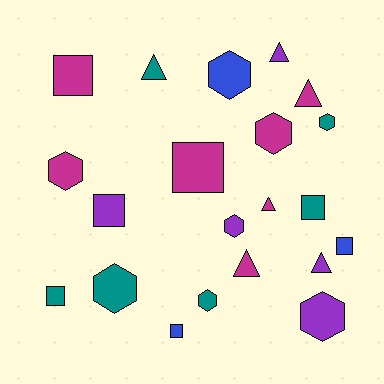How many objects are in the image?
There are 21 objects.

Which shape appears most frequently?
Hexagon, with 8 objects.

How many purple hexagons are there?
There are 2 purple hexagons.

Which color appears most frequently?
Magenta, with 7 objects.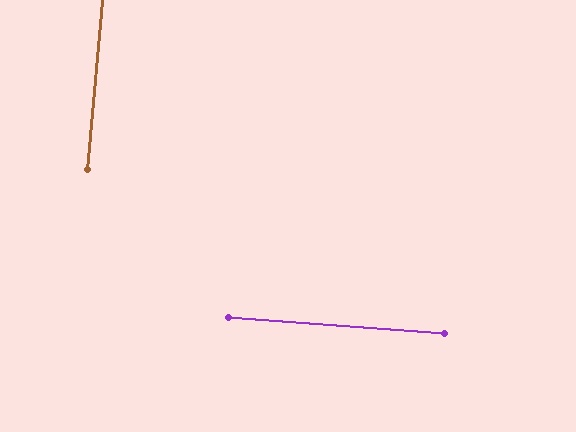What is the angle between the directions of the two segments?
Approximately 89 degrees.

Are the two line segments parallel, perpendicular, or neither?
Perpendicular — they meet at approximately 89°.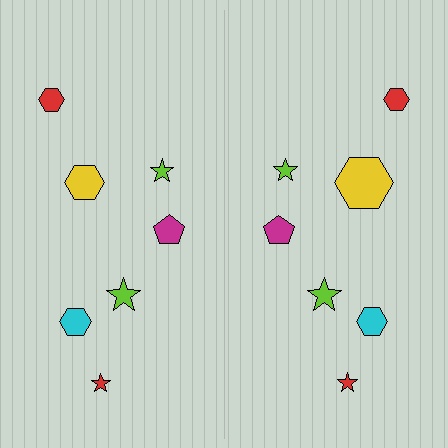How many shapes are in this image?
There are 14 shapes in this image.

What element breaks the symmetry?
The yellow hexagon on the right side has a different size than its mirror counterpart.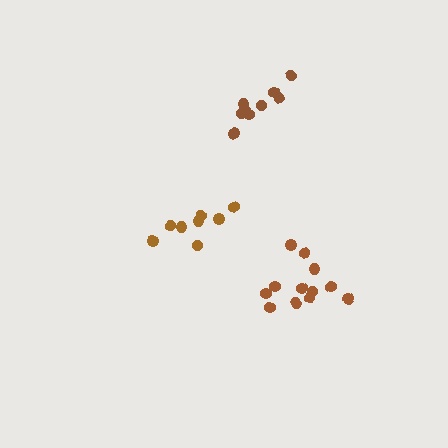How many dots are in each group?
Group 1: 8 dots, Group 2: 12 dots, Group 3: 9 dots (29 total).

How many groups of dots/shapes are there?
There are 3 groups.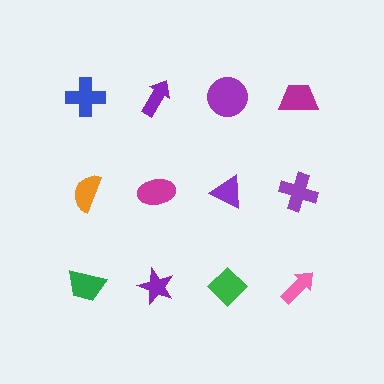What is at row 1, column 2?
A purple arrow.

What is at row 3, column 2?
A purple star.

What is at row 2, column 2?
A magenta ellipse.